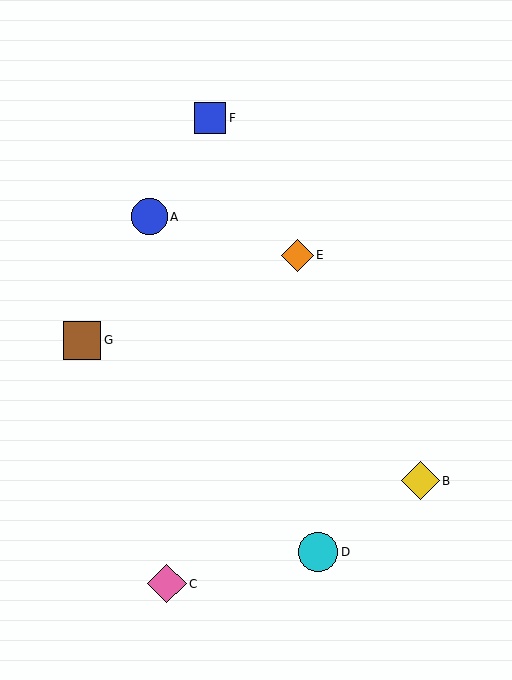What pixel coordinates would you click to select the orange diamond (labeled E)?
Click at (297, 255) to select the orange diamond E.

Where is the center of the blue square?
The center of the blue square is at (210, 118).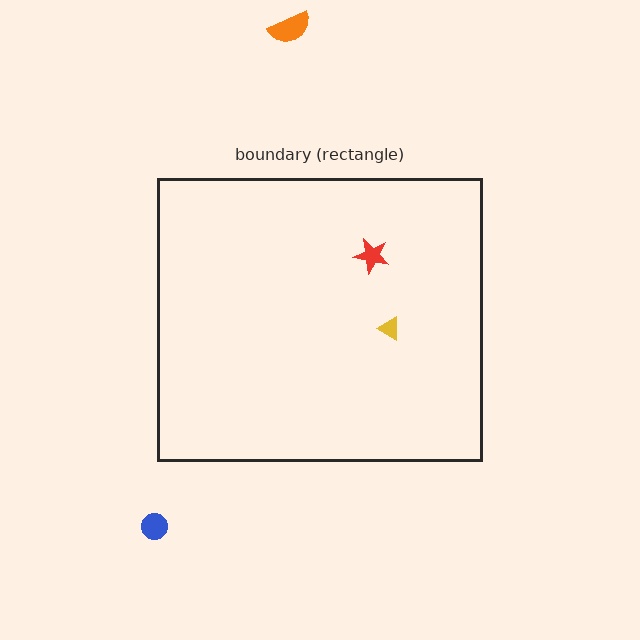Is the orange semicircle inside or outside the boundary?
Outside.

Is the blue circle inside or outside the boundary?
Outside.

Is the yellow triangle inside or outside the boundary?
Inside.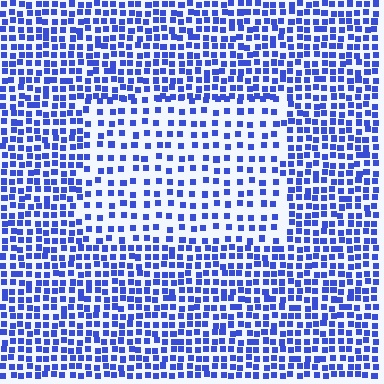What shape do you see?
I see a rectangle.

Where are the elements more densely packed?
The elements are more densely packed outside the rectangle boundary.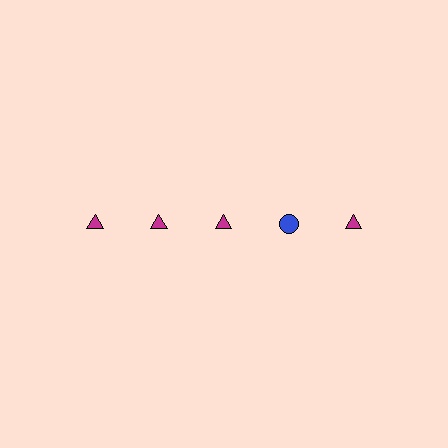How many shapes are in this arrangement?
There are 5 shapes arranged in a grid pattern.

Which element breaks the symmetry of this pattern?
The blue circle in the top row, second from right column breaks the symmetry. All other shapes are magenta triangles.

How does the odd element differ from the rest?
It differs in both color (blue instead of magenta) and shape (circle instead of triangle).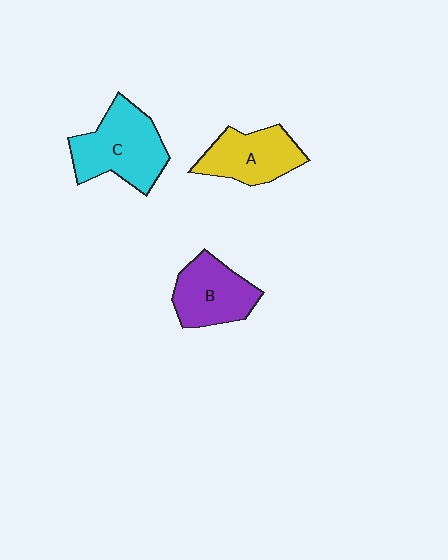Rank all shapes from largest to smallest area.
From largest to smallest: C (cyan), B (purple), A (yellow).